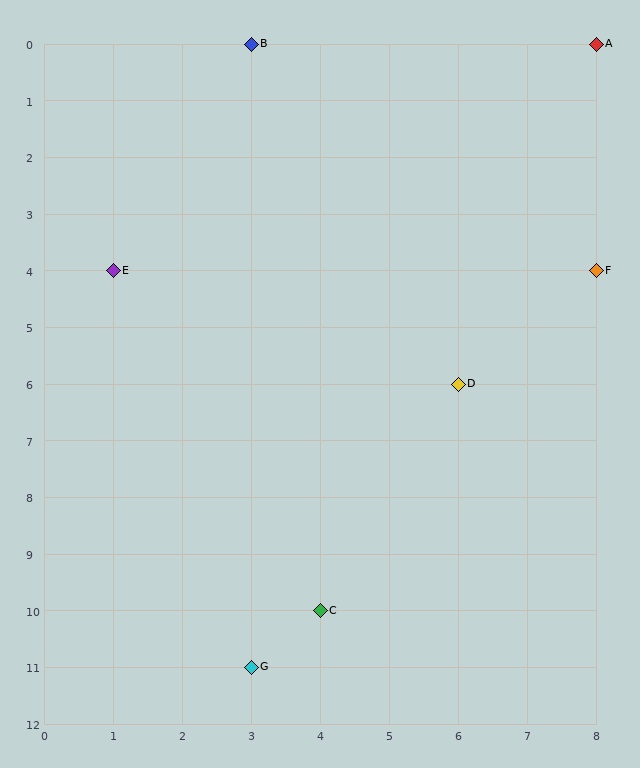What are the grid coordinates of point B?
Point B is at grid coordinates (3, 0).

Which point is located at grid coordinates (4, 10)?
Point C is at (4, 10).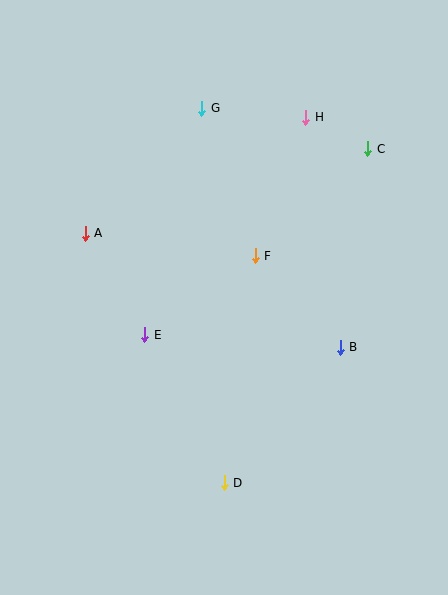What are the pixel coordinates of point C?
Point C is at (368, 149).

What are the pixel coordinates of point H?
Point H is at (306, 117).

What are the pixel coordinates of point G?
Point G is at (202, 108).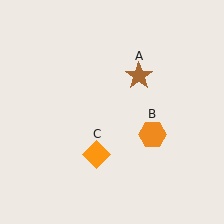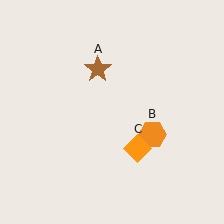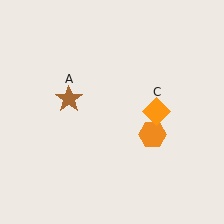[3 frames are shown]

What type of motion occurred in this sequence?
The brown star (object A), orange diamond (object C) rotated counterclockwise around the center of the scene.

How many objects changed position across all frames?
2 objects changed position: brown star (object A), orange diamond (object C).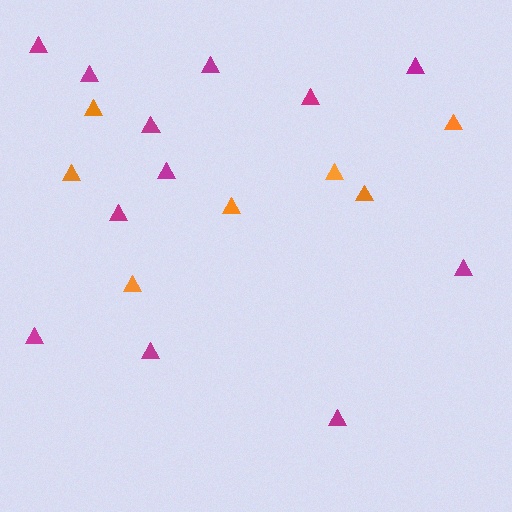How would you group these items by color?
There are 2 groups: one group of orange triangles (7) and one group of magenta triangles (12).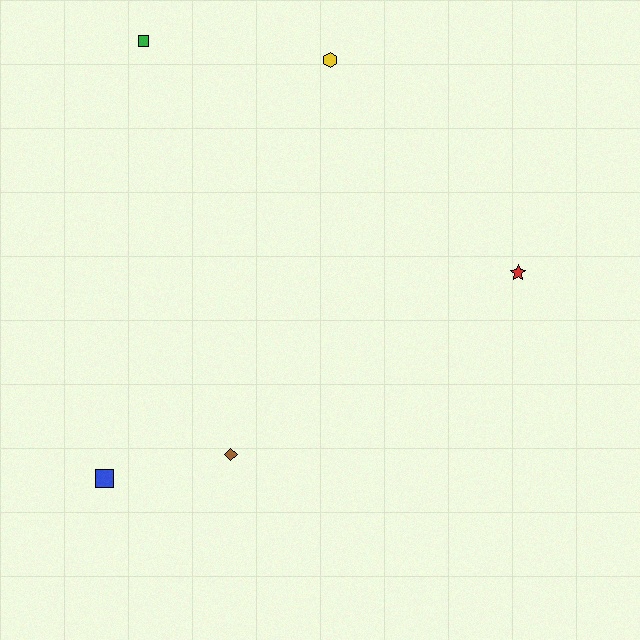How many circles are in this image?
There are no circles.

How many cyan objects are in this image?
There are no cyan objects.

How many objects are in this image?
There are 5 objects.